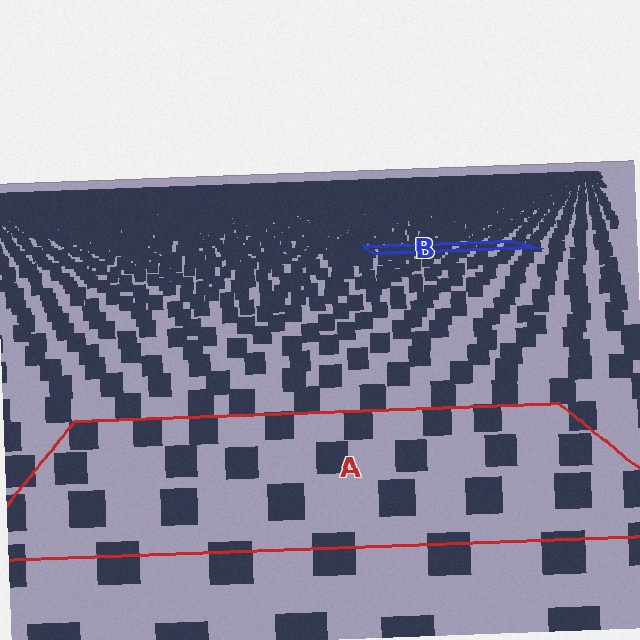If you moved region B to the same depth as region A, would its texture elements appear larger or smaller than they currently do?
They would appear larger. At a closer depth, the same texture elements are projected at a bigger on-screen size.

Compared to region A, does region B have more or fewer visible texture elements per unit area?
Region B has more texture elements per unit area — they are packed more densely because it is farther away.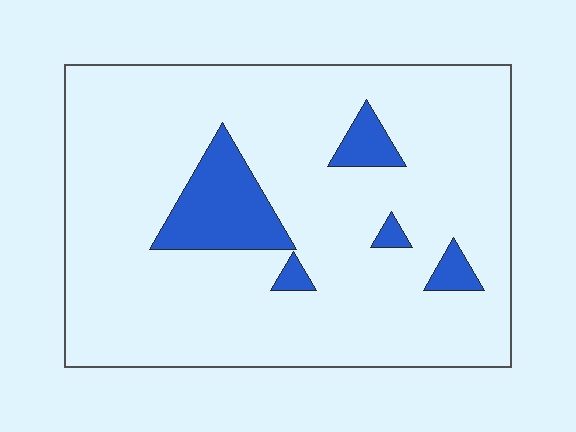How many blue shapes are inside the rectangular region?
5.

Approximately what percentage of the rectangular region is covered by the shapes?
Approximately 10%.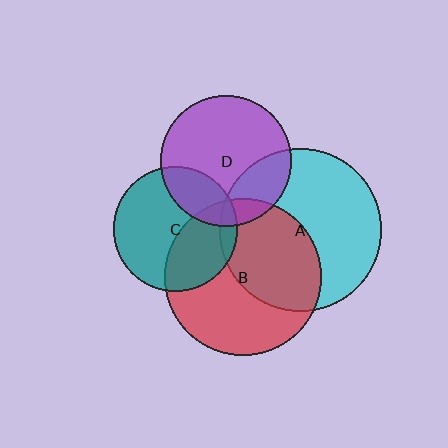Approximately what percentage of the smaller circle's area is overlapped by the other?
Approximately 5%.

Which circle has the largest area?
Circle A (cyan).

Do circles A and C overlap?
Yes.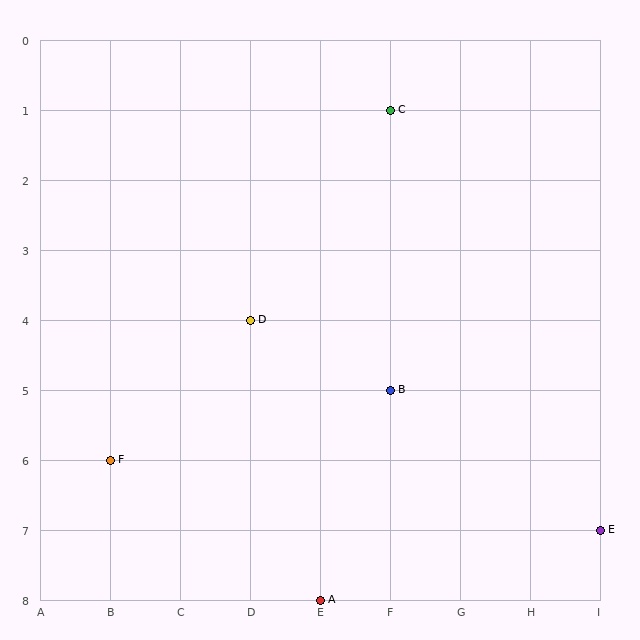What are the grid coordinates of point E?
Point E is at grid coordinates (I, 7).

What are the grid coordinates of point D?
Point D is at grid coordinates (D, 4).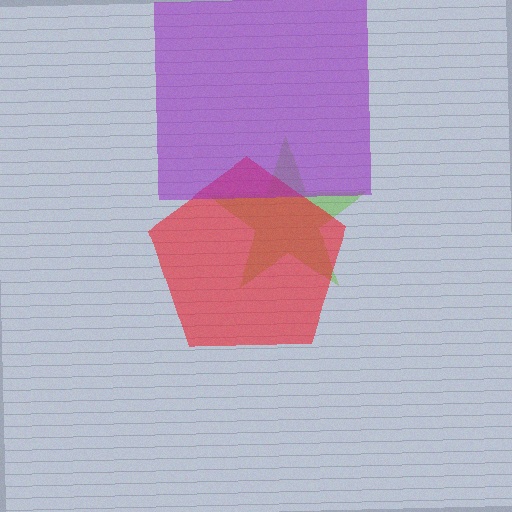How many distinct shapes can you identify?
There are 3 distinct shapes: a lime star, a red pentagon, a purple square.